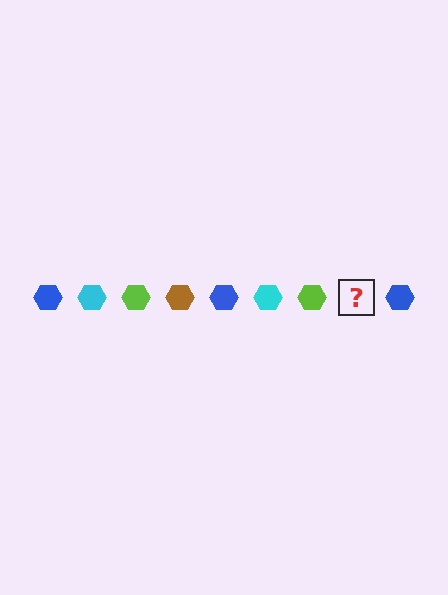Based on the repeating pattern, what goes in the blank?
The blank should be a brown hexagon.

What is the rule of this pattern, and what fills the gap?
The rule is that the pattern cycles through blue, cyan, lime, brown hexagons. The gap should be filled with a brown hexagon.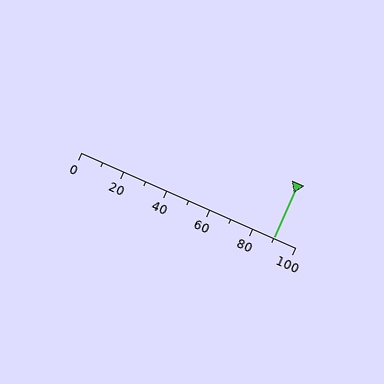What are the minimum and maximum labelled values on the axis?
The axis runs from 0 to 100.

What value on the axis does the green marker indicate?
The marker indicates approximately 90.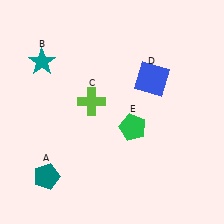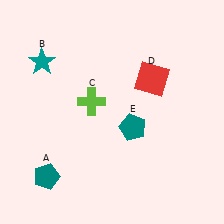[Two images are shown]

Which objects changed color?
D changed from blue to red. E changed from green to teal.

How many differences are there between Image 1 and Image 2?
There are 2 differences between the two images.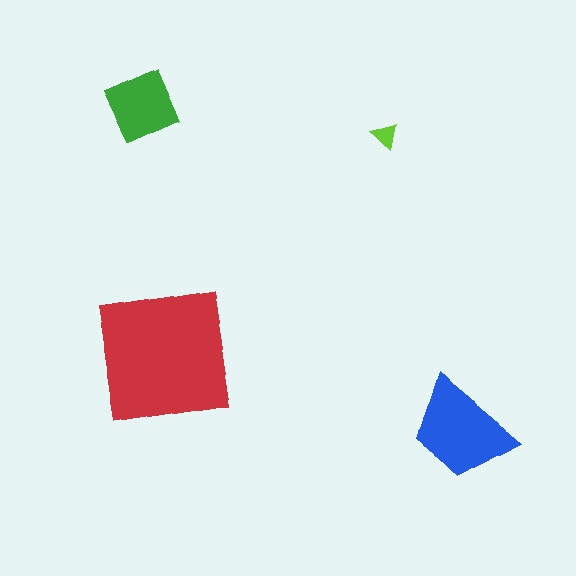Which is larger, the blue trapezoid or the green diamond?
The blue trapezoid.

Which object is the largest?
The red square.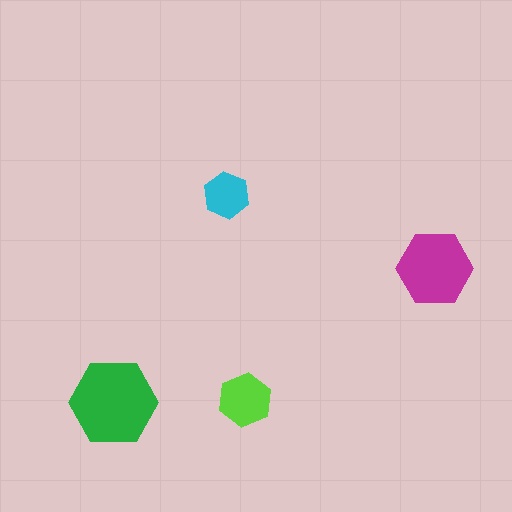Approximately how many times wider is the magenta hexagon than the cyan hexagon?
About 1.5 times wider.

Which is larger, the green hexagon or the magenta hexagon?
The green one.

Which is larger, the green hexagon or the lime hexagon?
The green one.